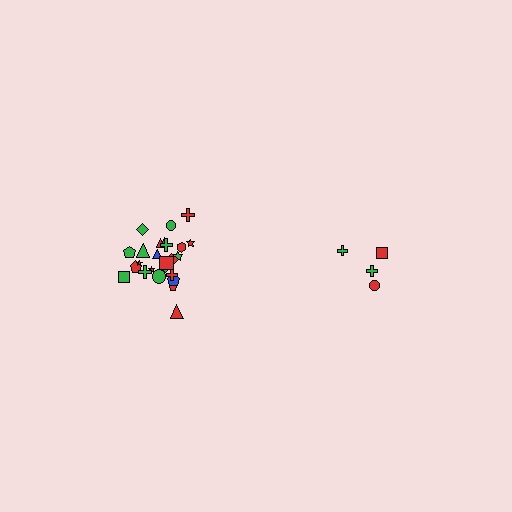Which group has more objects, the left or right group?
The left group.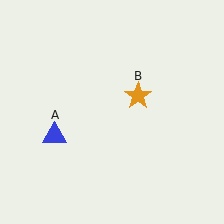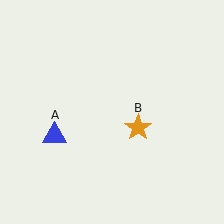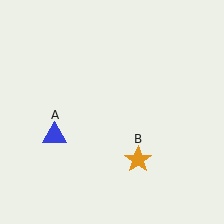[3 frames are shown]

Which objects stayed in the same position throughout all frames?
Blue triangle (object A) remained stationary.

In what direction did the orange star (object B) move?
The orange star (object B) moved down.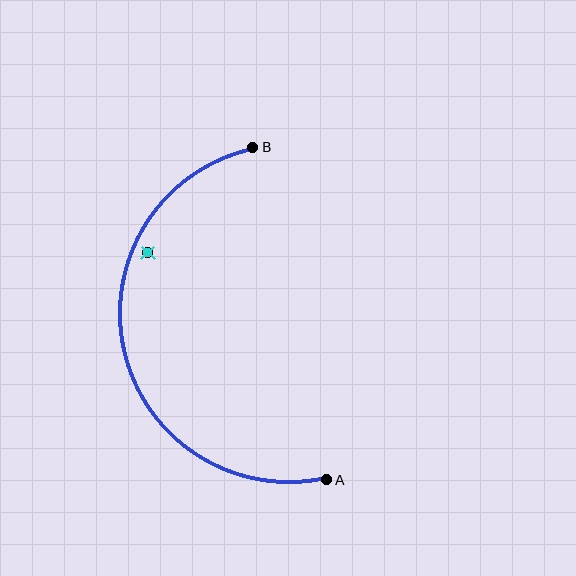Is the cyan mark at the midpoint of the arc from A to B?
No — the cyan mark does not lie on the arc at all. It sits slightly inside the curve.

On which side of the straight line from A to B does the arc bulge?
The arc bulges to the left of the straight line connecting A and B.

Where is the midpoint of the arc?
The arc midpoint is the point on the curve farthest from the straight line joining A and B. It sits to the left of that line.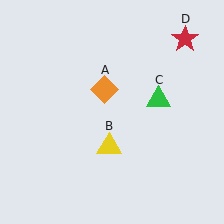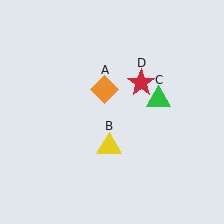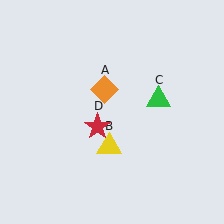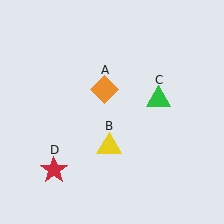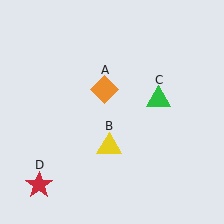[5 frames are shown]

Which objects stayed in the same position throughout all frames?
Orange diamond (object A) and yellow triangle (object B) and green triangle (object C) remained stationary.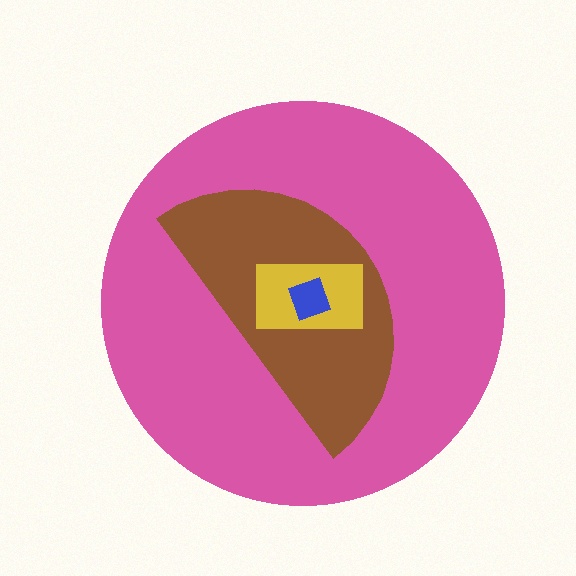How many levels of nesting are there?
4.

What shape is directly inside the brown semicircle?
The yellow rectangle.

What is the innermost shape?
The blue square.